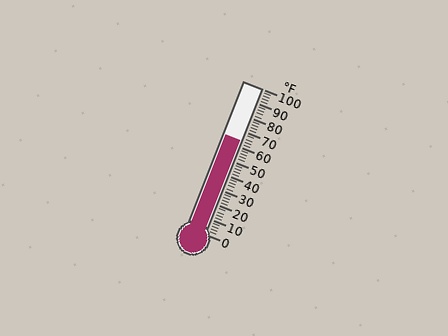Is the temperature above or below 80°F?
The temperature is below 80°F.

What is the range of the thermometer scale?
The thermometer scale ranges from 0°F to 100°F.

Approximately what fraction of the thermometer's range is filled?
The thermometer is filled to approximately 65% of its range.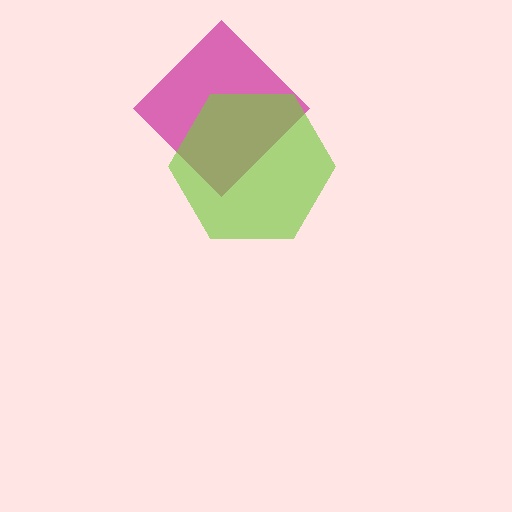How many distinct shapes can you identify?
There are 2 distinct shapes: a magenta diamond, a lime hexagon.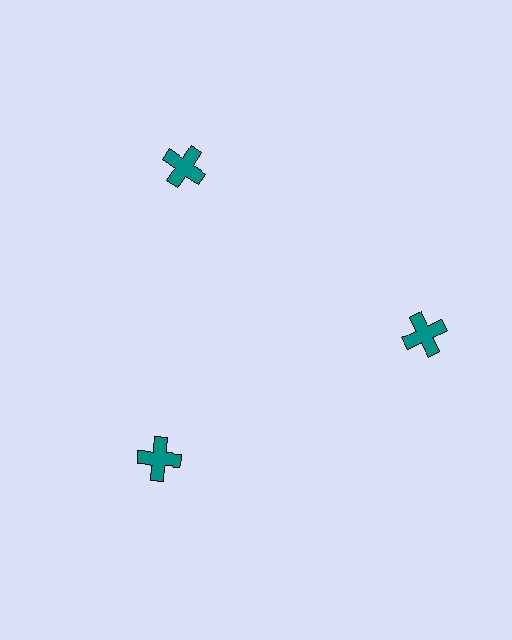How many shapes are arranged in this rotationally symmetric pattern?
There are 3 shapes, arranged in 3 groups of 1.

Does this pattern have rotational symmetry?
Yes, this pattern has 3-fold rotational symmetry. It looks the same after rotating 120 degrees around the center.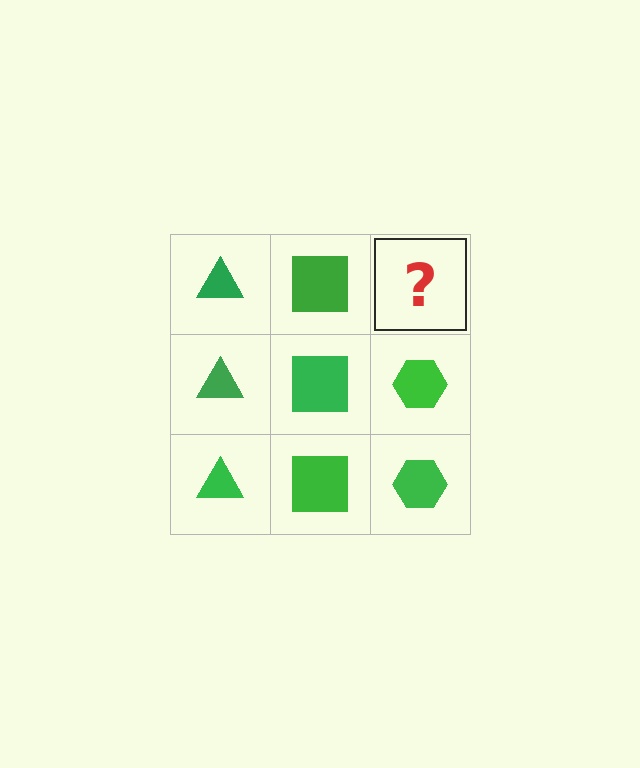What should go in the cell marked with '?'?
The missing cell should contain a green hexagon.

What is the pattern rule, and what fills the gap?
The rule is that each column has a consistent shape. The gap should be filled with a green hexagon.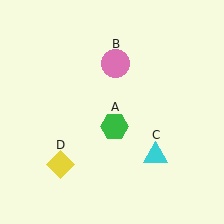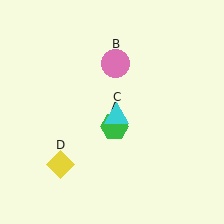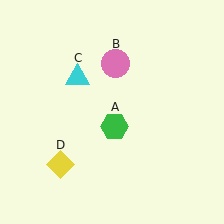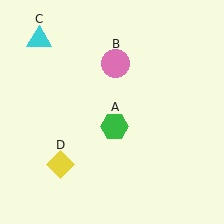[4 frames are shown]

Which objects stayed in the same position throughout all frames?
Green hexagon (object A) and pink circle (object B) and yellow diamond (object D) remained stationary.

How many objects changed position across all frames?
1 object changed position: cyan triangle (object C).